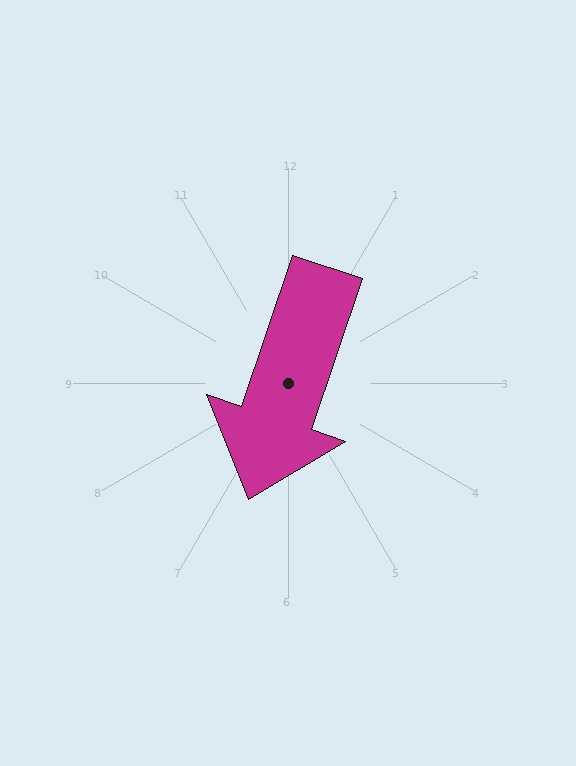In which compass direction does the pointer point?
South.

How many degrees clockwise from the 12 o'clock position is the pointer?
Approximately 199 degrees.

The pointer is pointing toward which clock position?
Roughly 7 o'clock.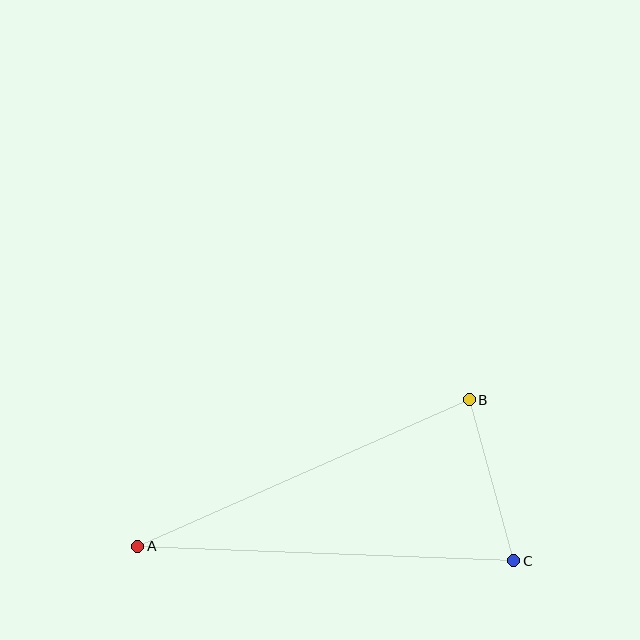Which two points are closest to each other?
Points B and C are closest to each other.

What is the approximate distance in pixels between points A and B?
The distance between A and B is approximately 363 pixels.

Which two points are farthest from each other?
Points A and C are farthest from each other.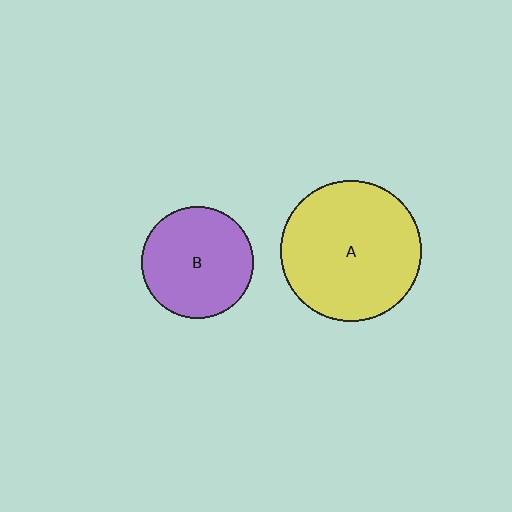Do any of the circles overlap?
No, none of the circles overlap.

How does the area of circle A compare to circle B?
Approximately 1.6 times.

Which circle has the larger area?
Circle A (yellow).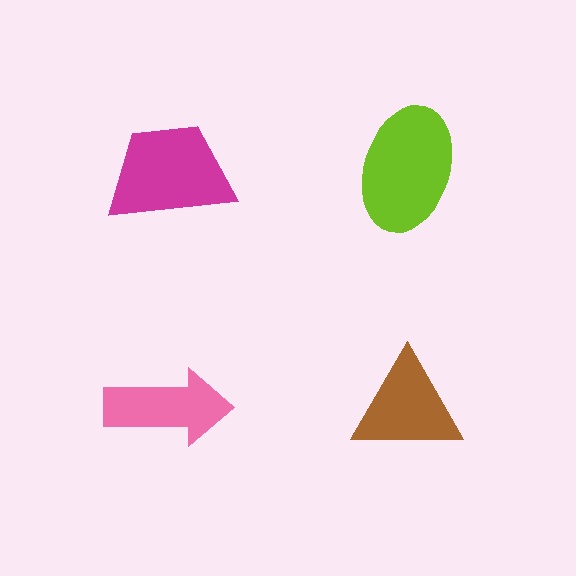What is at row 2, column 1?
A pink arrow.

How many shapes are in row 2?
2 shapes.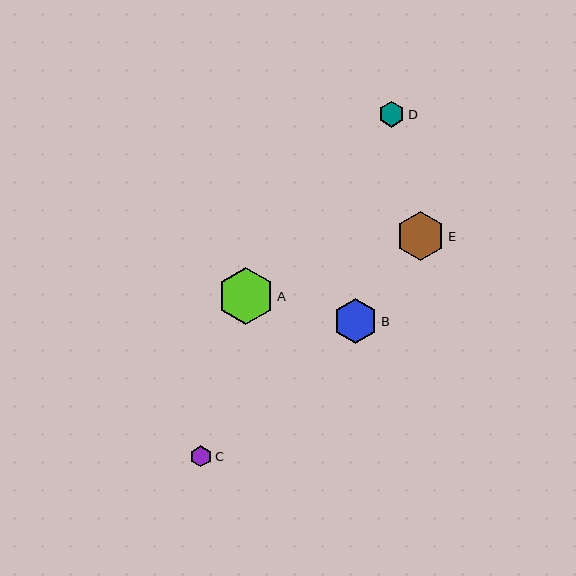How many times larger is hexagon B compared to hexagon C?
Hexagon B is approximately 2.1 times the size of hexagon C.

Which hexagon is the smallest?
Hexagon C is the smallest with a size of approximately 21 pixels.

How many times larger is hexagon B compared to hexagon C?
Hexagon B is approximately 2.1 times the size of hexagon C.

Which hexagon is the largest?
Hexagon A is the largest with a size of approximately 57 pixels.